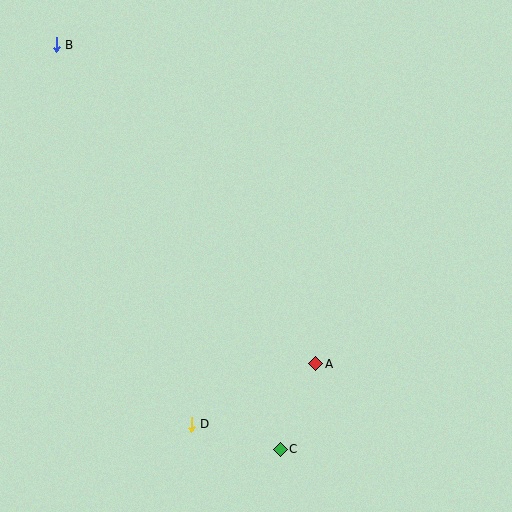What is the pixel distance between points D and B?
The distance between D and B is 403 pixels.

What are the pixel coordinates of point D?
Point D is at (191, 424).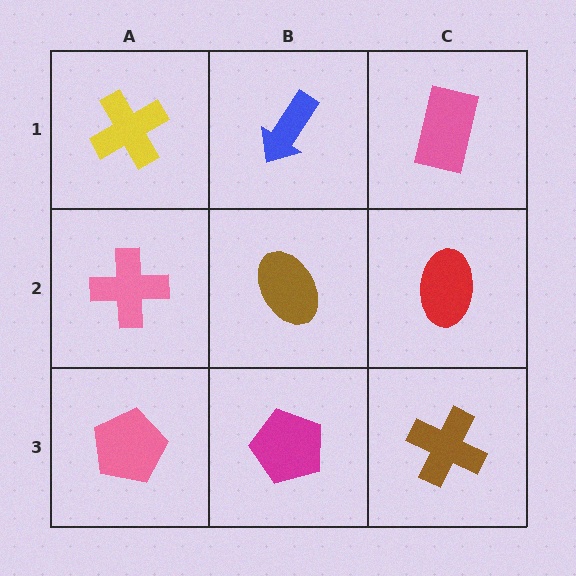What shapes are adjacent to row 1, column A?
A pink cross (row 2, column A), a blue arrow (row 1, column B).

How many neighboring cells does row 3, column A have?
2.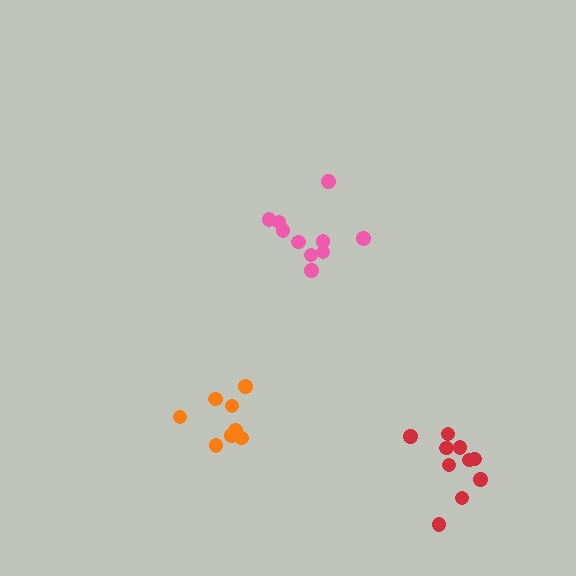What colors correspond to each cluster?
The clusters are colored: pink, orange, red.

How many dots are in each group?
Group 1: 10 dots, Group 2: 8 dots, Group 3: 10 dots (28 total).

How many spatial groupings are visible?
There are 3 spatial groupings.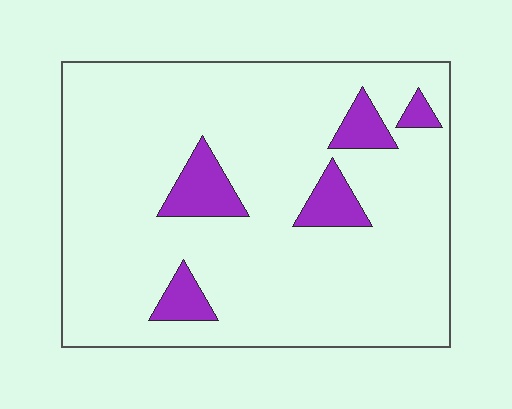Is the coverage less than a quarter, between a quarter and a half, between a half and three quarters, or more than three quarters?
Less than a quarter.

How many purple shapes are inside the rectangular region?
5.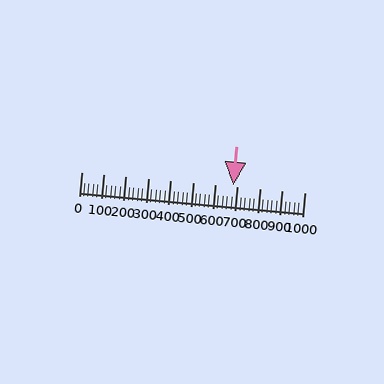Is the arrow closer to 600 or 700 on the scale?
The arrow is closer to 700.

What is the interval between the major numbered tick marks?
The major tick marks are spaced 100 units apart.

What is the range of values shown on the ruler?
The ruler shows values from 0 to 1000.